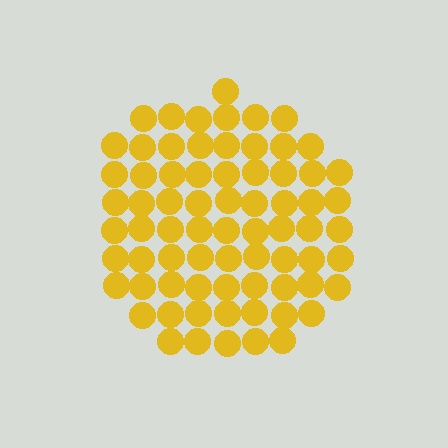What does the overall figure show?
The overall figure shows a circle.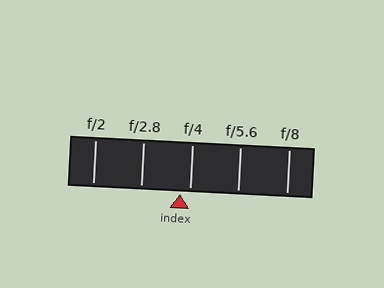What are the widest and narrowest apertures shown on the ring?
The widest aperture shown is f/2 and the narrowest is f/8.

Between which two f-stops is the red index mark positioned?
The index mark is between f/2.8 and f/4.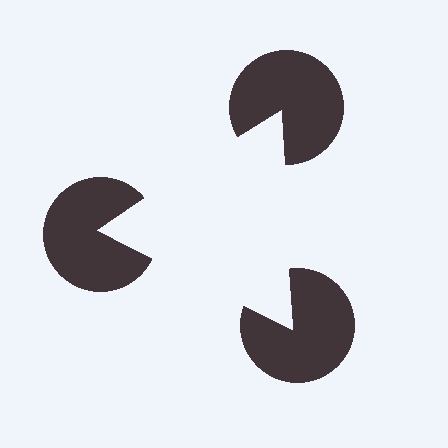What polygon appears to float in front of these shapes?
An illusory triangle — its edges are inferred from the aligned wedge cuts in the pac-man discs, not physically drawn.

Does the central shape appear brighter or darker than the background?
It typically appears slightly brighter than the background, even though no actual brightness change is drawn.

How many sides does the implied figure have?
3 sides.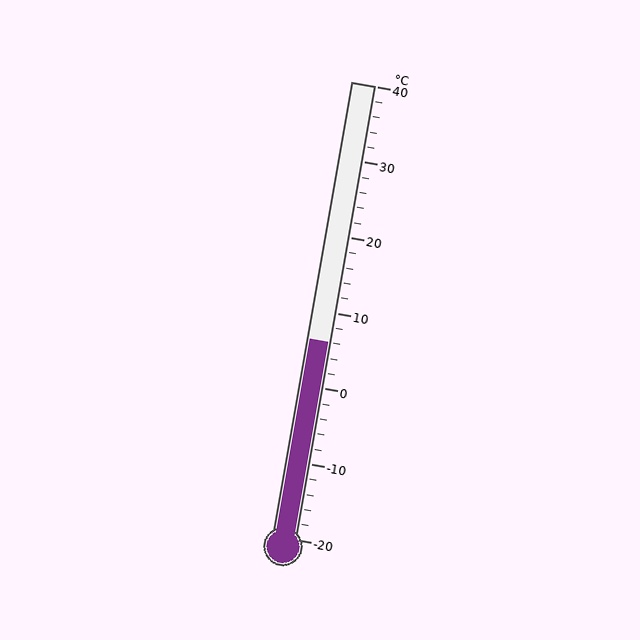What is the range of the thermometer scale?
The thermometer scale ranges from -20°C to 40°C.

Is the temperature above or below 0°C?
The temperature is above 0°C.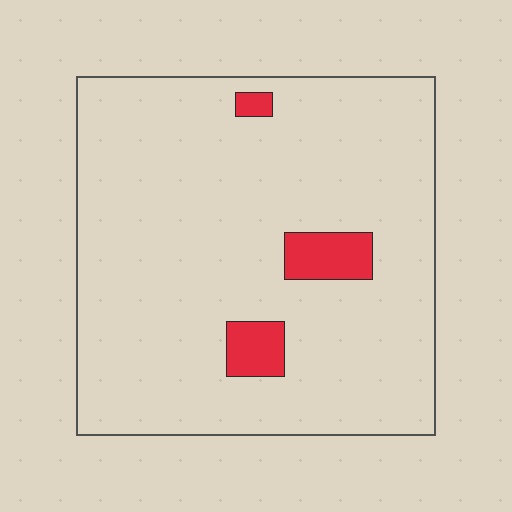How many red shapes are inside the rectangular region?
3.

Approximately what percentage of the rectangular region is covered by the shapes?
Approximately 5%.